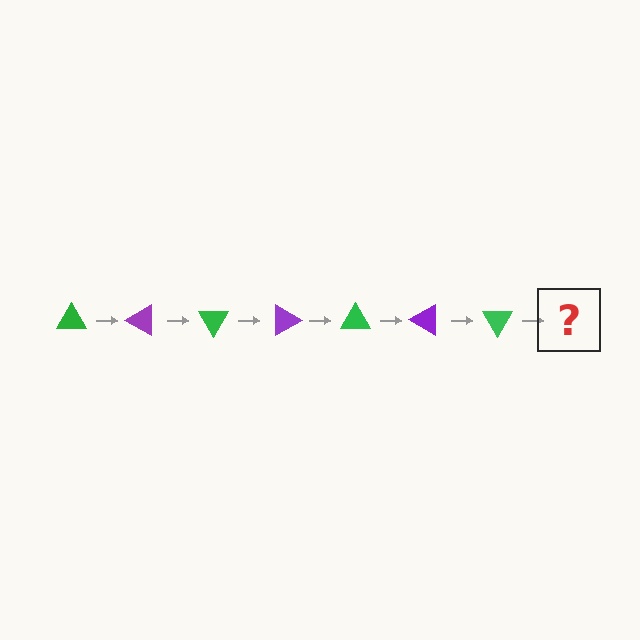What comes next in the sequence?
The next element should be a purple triangle, rotated 210 degrees from the start.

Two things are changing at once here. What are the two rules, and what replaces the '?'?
The two rules are that it rotates 30 degrees each step and the color cycles through green and purple. The '?' should be a purple triangle, rotated 210 degrees from the start.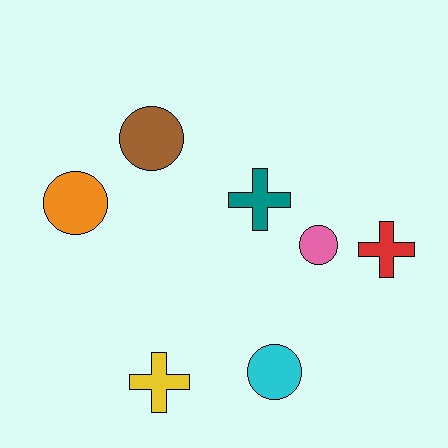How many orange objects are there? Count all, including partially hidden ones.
There is 1 orange object.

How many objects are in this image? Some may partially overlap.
There are 7 objects.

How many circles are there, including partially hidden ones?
There are 4 circles.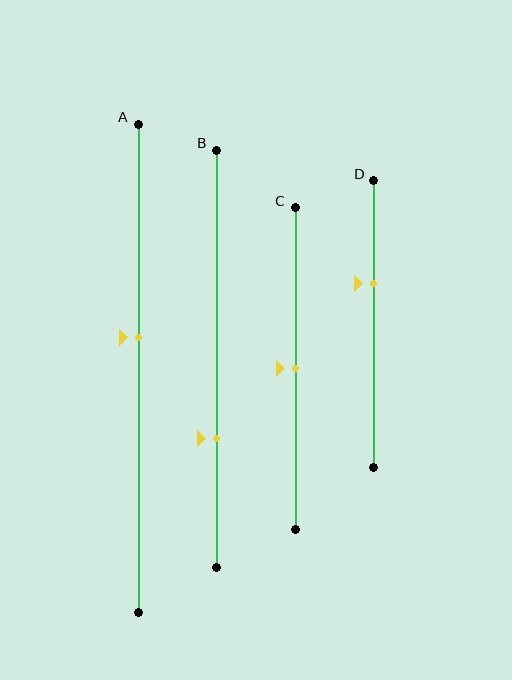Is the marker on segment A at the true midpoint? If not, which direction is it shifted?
No, the marker on segment A is shifted upward by about 6% of the segment length.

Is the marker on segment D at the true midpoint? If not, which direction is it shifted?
No, the marker on segment D is shifted upward by about 14% of the segment length.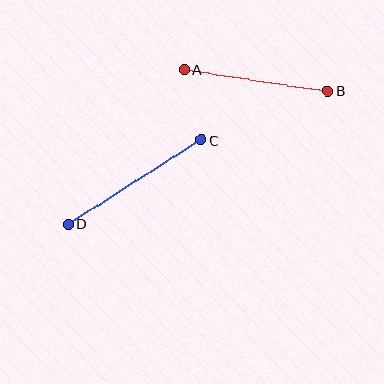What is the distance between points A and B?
The distance is approximately 145 pixels.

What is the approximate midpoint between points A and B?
The midpoint is at approximately (256, 80) pixels.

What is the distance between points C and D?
The distance is approximately 157 pixels.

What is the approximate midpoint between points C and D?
The midpoint is at approximately (135, 182) pixels.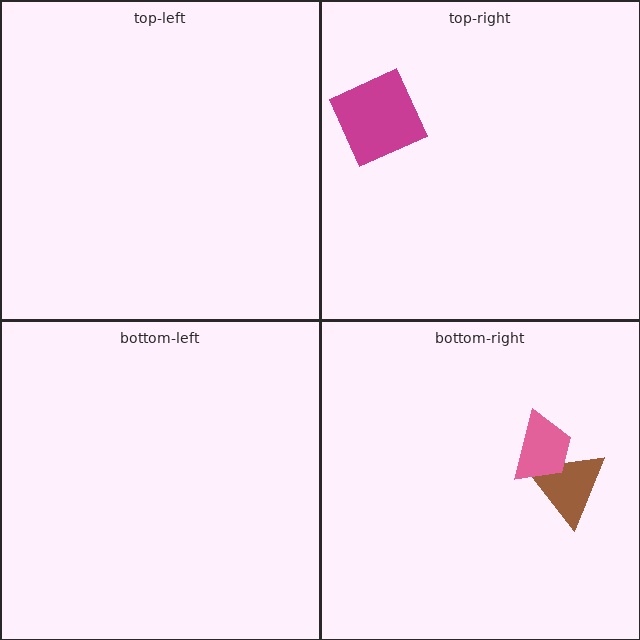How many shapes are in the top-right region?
1.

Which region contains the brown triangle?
The bottom-right region.